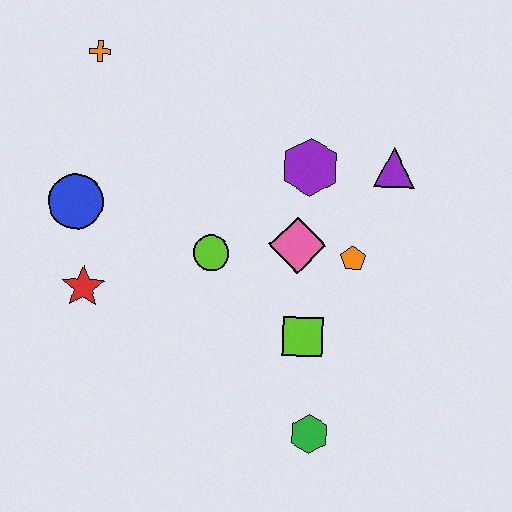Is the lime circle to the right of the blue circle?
Yes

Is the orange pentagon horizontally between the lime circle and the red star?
No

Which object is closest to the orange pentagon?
The pink diamond is closest to the orange pentagon.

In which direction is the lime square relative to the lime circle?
The lime square is to the right of the lime circle.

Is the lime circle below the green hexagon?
No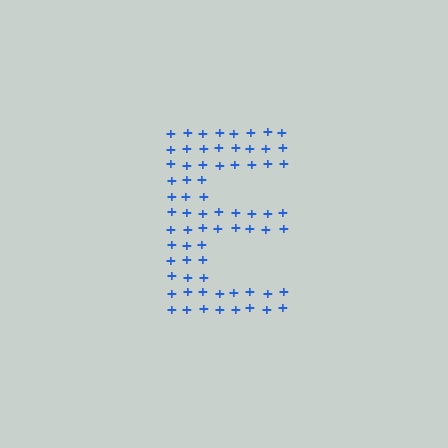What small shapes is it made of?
It is made of small plus signs.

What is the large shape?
The large shape is the letter E.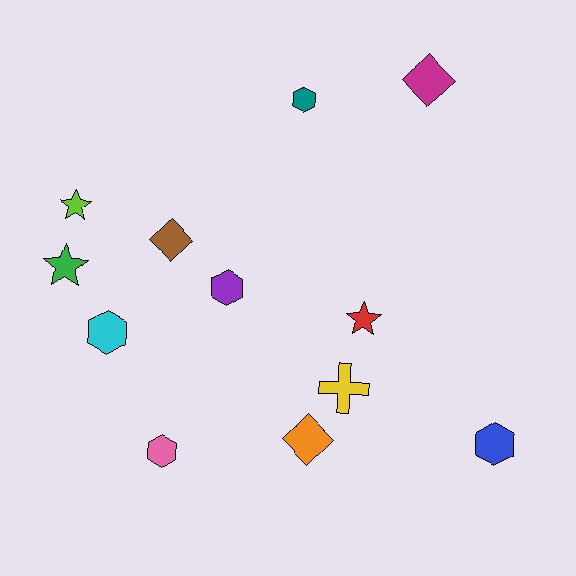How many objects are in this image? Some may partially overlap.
There are 12 objects.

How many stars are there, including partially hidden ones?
There are 3 stars.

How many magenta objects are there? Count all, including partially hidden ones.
There is 1 magenta object.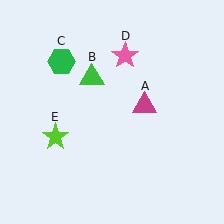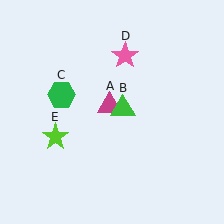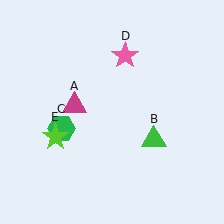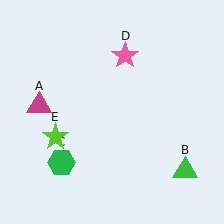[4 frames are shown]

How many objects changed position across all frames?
3 objects changed position: magenta triangle (object A), green triangle (object B), green hexagon (object C).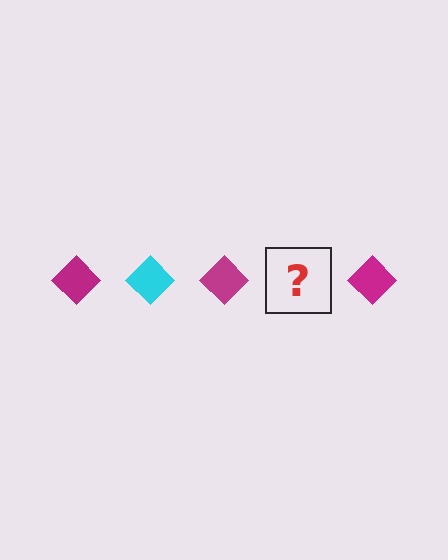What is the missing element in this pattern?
The missing element is a cyan diamond.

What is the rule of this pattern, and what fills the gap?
The rule is that the pattern cycles through magenta, cyan diamonds. The gap should be filled with a cyan diamond.